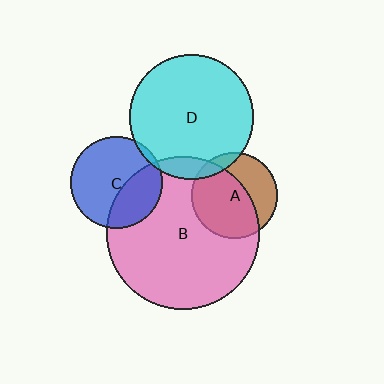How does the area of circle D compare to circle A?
Approximately 2.1 times.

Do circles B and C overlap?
Yes.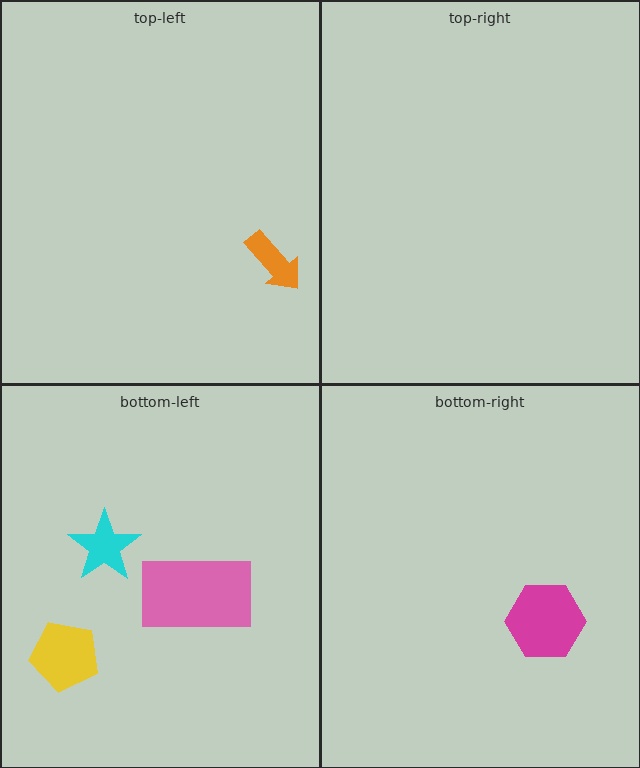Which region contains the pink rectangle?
The bottom-left region.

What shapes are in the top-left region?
The orange arrow.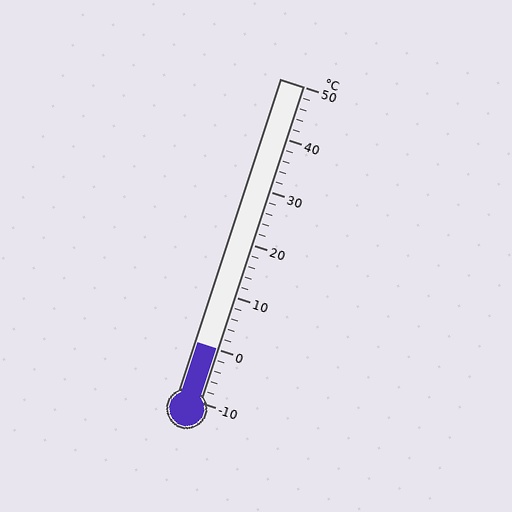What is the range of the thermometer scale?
The thermometer scale ranges from -10°C to 50°C.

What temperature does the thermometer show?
The thermometer shows approximately 0°C.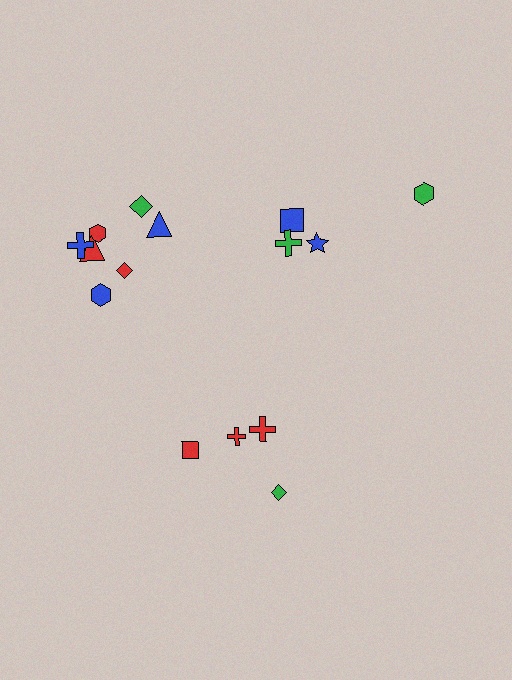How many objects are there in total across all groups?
There are 15 objects.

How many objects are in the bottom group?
There are 4 objects.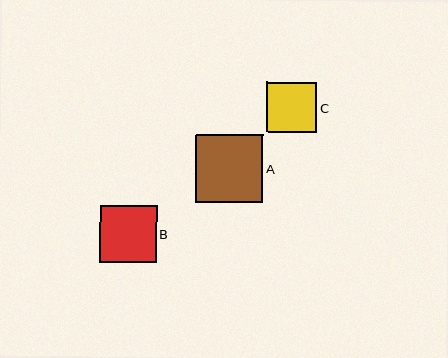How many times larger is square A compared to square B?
Square A is approximately 1.2 times the size of square B.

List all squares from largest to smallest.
From largest to smallest: A, B, C.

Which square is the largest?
Square A is the largest with a size of approximately 67 pixels.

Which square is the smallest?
Square C is the smallest with a size of approximately 50 pixels.